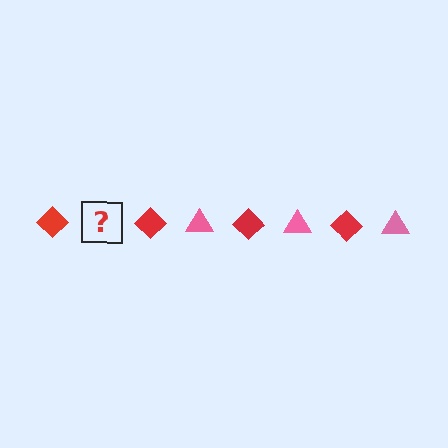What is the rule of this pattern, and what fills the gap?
The rule is that the pattern alternates between red diamond and pink triangle. The gap should be filled with a pink triangle.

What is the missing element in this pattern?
The missing element is a pink triangle.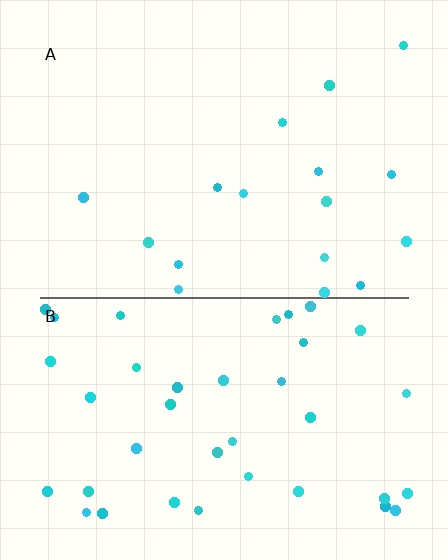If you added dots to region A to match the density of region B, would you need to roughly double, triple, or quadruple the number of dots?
Approximately double.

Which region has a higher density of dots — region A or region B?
B (the bottom).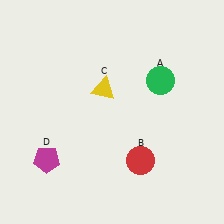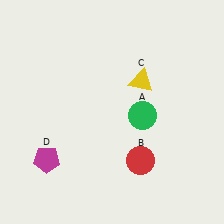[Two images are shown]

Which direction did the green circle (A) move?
The green circle (A) moved down.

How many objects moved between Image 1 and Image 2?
2 objects moved between the two images.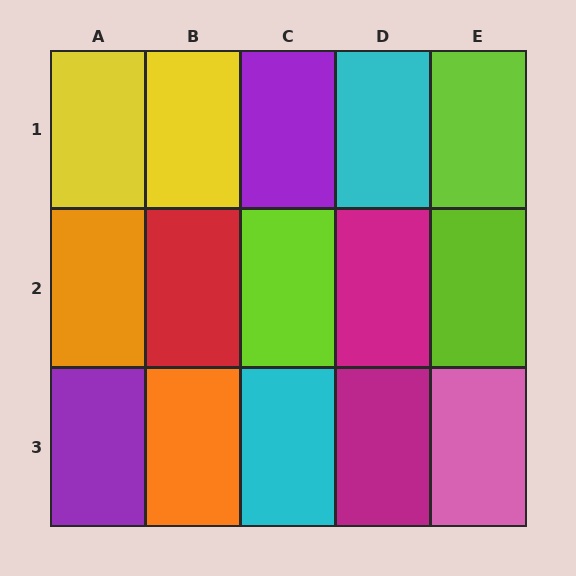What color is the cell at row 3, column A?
Purple.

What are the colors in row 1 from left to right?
Yellow, yellow, purple, cyan, lime.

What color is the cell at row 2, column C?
Lime.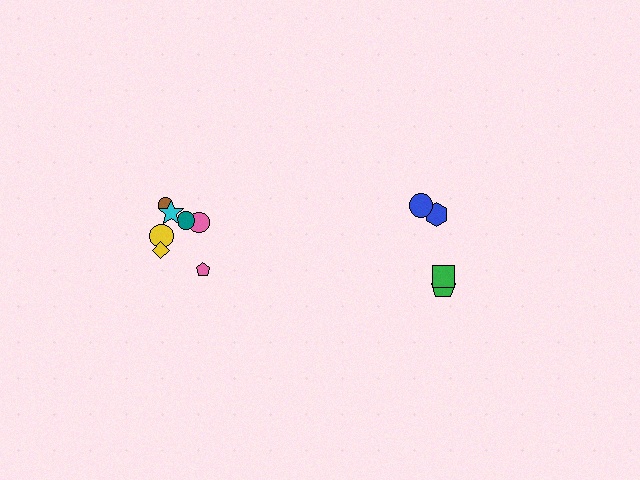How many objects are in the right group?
There are 4 objects.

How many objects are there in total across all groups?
There are 11 objects.